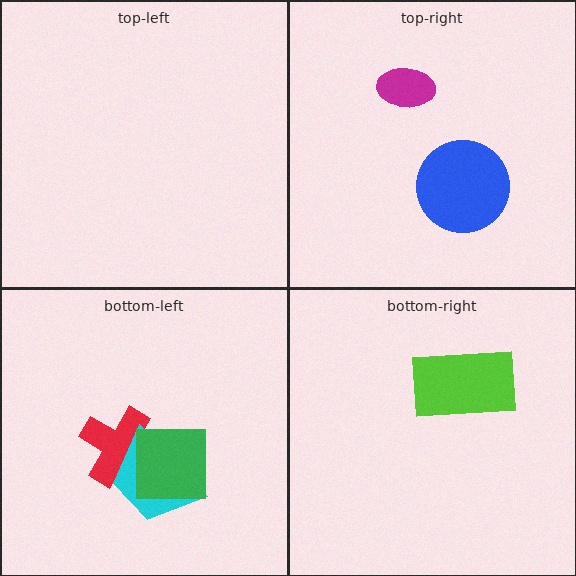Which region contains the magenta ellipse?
The top-right region.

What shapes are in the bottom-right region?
The lime rectangle.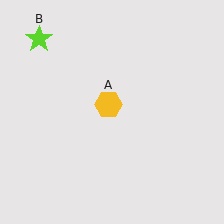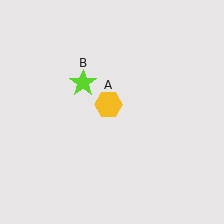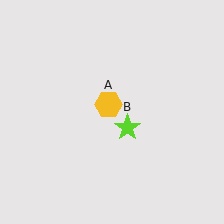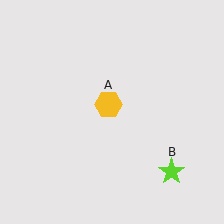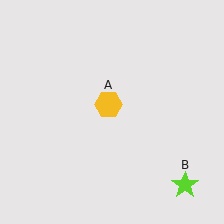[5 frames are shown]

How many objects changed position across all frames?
1 object changed position: lime star (object B).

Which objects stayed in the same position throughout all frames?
Yellow hexagon (object A) remained stationary.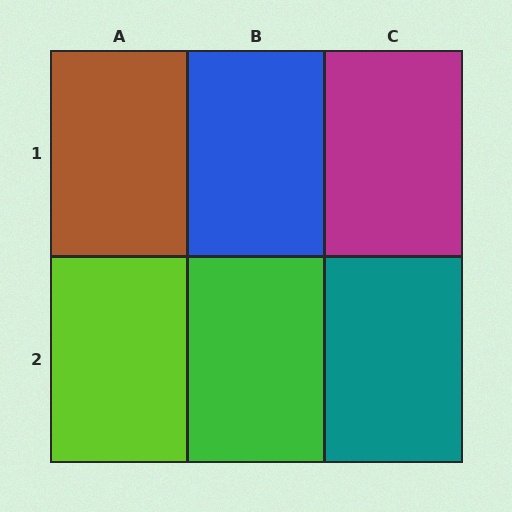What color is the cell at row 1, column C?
Magenta.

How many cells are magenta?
1 cell is magenta.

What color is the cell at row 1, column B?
Blue.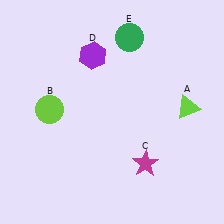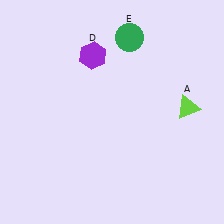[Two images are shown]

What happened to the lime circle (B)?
The lime circle (B) was removed in Image 2. It was in the top-left area of Image 1.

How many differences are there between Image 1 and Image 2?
There are 2 differences between the two images.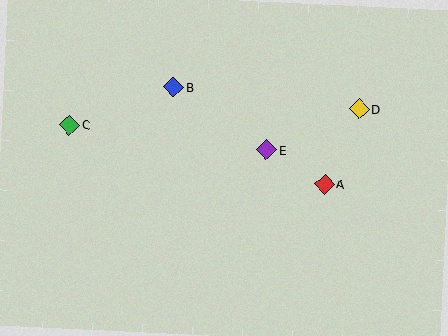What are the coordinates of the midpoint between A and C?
The midpoint between A and C is at (197, 154).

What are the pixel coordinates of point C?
Point C is at (70, 125).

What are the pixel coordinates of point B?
Point B is at (173, 87).